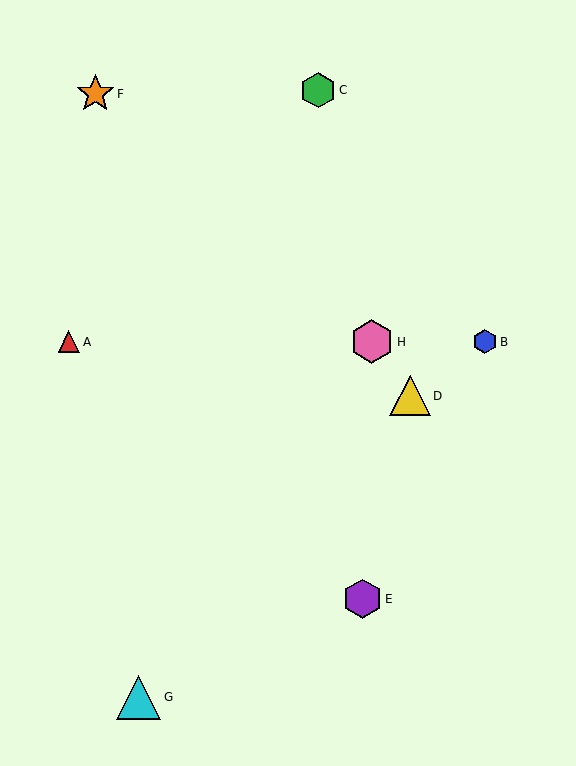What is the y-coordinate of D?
Object D is at y≈396.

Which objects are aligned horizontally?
Objects A, B, H are aligned horizontally.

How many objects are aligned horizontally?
3 objects (A, B, H) are aligned horizontally.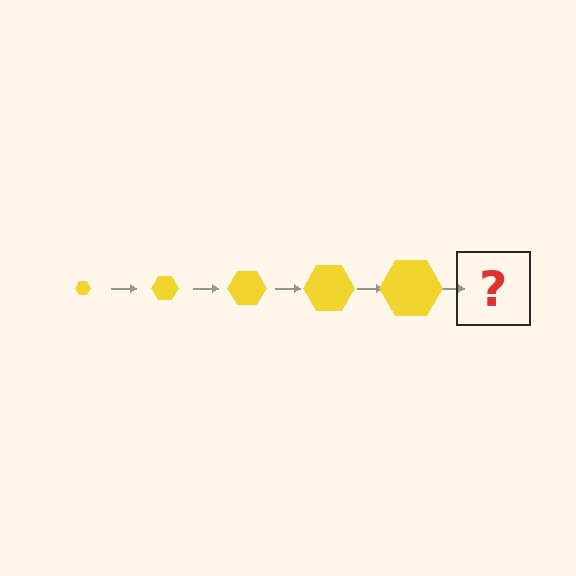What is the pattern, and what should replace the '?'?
The pattern is that the hexagon gets progressively larger each step. The '?' should be a yellow hexagon, larger than the previous one.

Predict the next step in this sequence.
The next step is a yellow hexagon, larger than the previous one.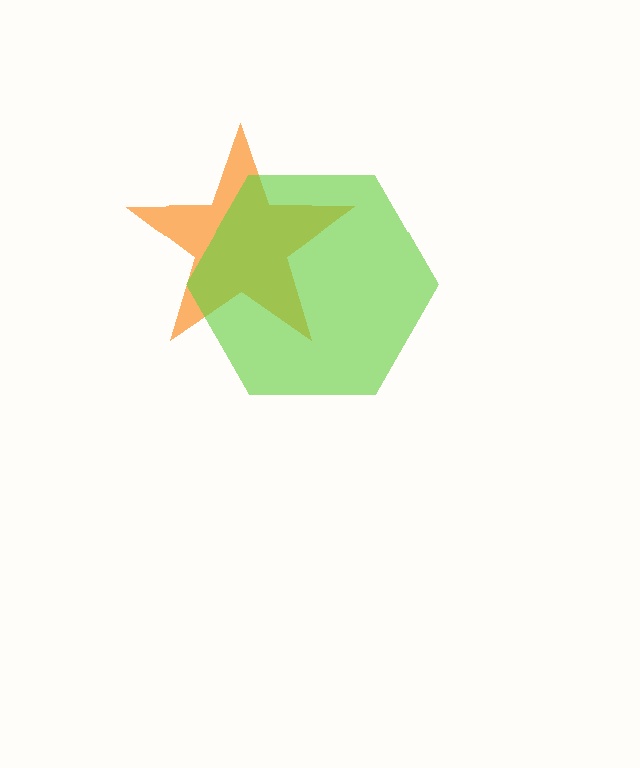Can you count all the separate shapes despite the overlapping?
Yes, there are 2 separate shapes.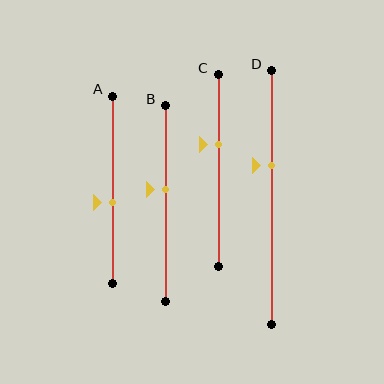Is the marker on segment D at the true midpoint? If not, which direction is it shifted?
No, the marker on segment D is shifted upward by about 13% of the segment length.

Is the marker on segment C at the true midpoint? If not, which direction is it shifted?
No, the marker on segment C is shifted upward by about 13% of the segment length.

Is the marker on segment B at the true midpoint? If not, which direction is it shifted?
No, the marker on segment B is shifted upward by about 7% of the segment length.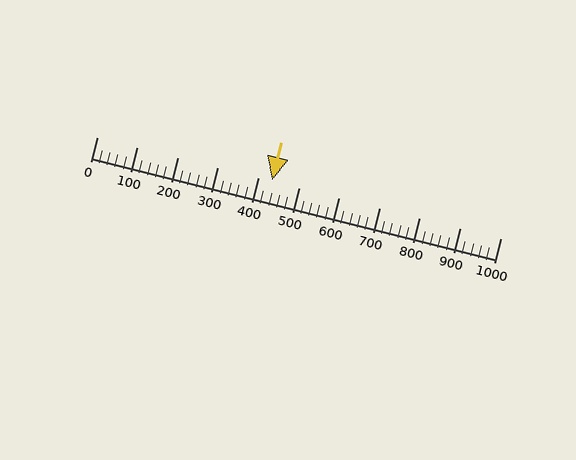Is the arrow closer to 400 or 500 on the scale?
The arrow is closer to 400.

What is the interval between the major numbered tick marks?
The major tick marks are spaced 100 units apart.